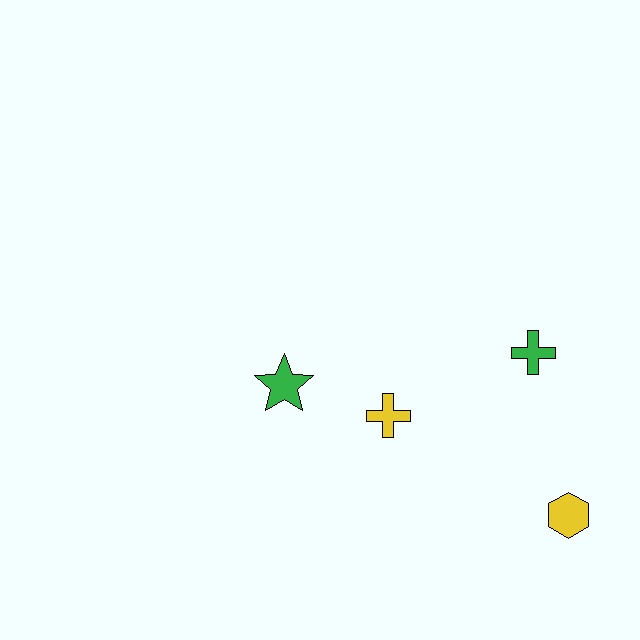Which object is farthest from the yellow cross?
The yellow hexagon is farthest from the yellow cross.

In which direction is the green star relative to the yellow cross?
The green star is to the left of the yellow cross.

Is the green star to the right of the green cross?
No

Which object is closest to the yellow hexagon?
The green cross is closest to the yellow hexagon.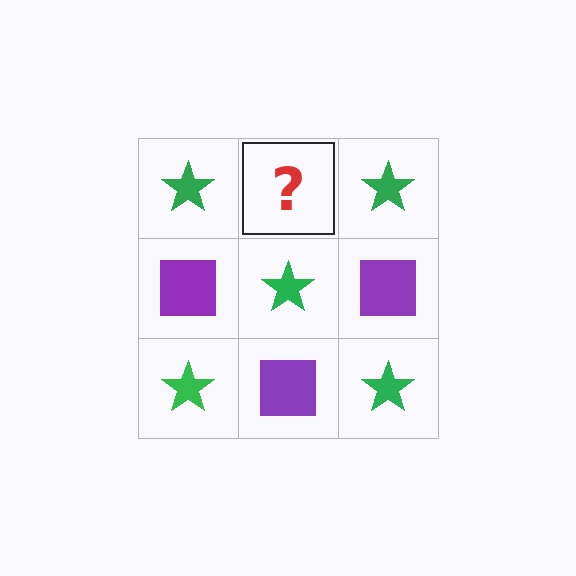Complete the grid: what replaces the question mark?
The question mark should be replaced with a purple square.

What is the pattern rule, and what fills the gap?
The rule is that it alternates green star and purple square in a checkerboard pattern. The gap should be filled with a purple square.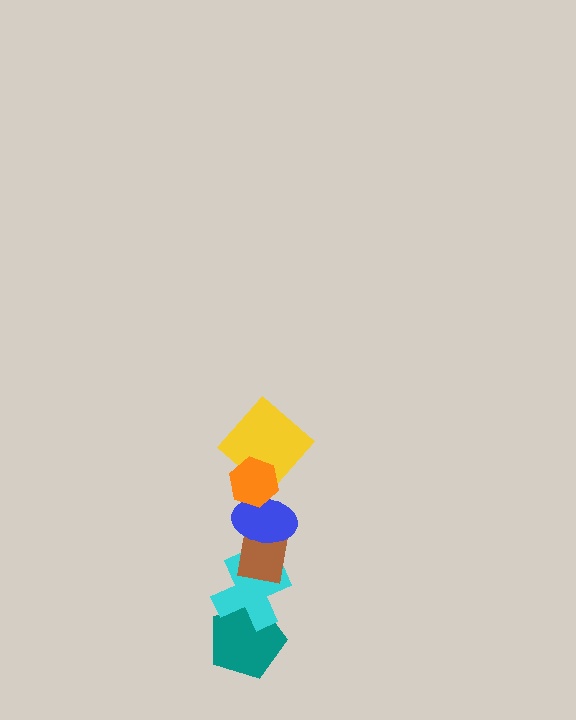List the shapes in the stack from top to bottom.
From top to bottom: the orange hexagon, the yellow diamond, the blue ellipse, the brown rectangle, the cyan cross, the teal pentagon.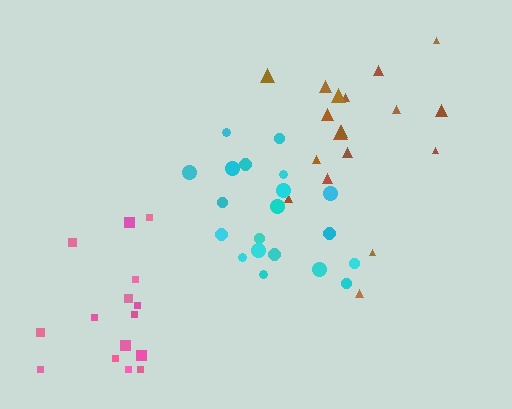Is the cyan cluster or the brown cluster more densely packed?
Cyan.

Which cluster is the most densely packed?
Cyan.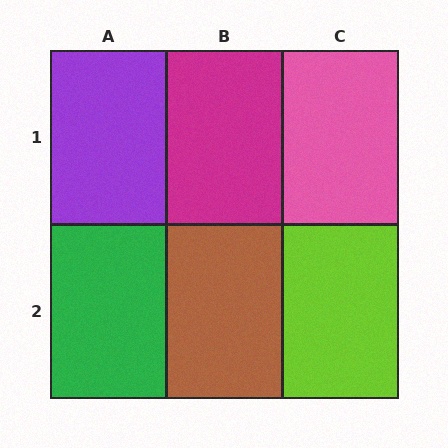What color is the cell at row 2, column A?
Green.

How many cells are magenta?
1 cell is magenta.